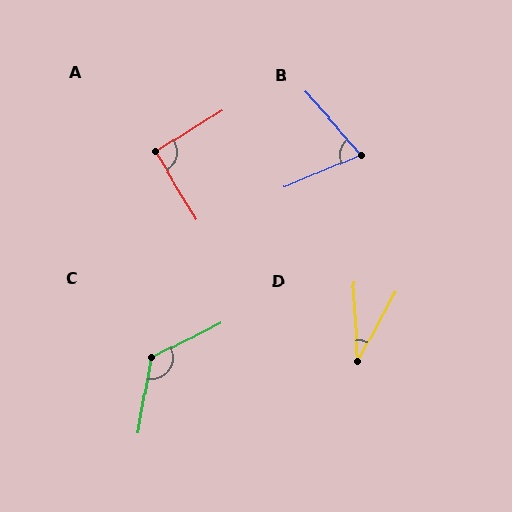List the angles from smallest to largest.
D (32°), B (71°), A (91°), C (127°).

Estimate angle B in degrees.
Approximately 71 degrees.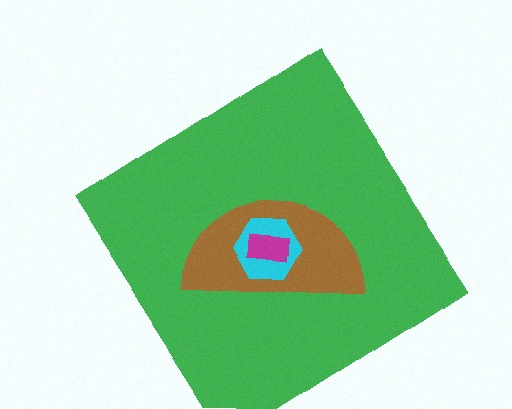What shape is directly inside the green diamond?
The brown semicircle.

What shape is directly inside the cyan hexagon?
The magenta rectangle.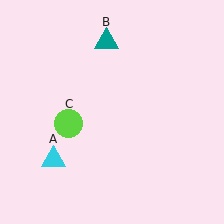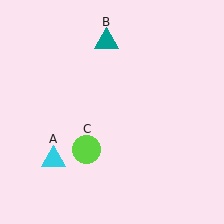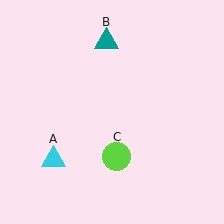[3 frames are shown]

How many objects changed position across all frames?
1 object changed position: lime circle (object C).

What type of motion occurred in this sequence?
The lime circle (object C) rotated counterclockwise around the center of the scene.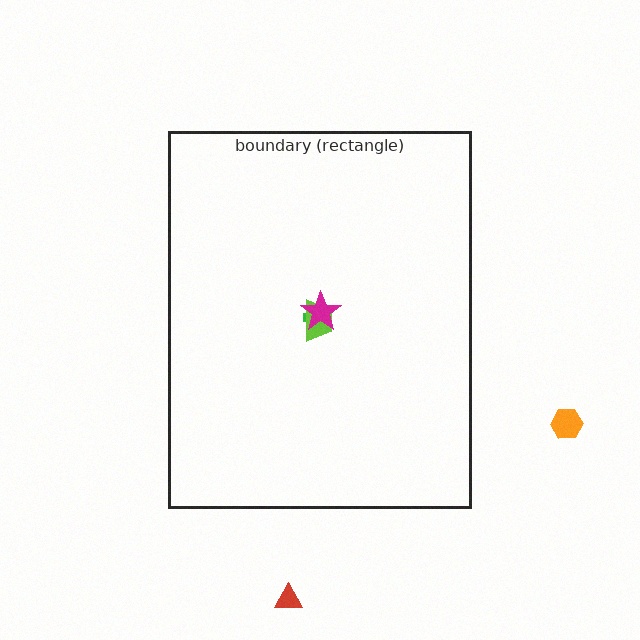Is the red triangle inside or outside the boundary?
Outside.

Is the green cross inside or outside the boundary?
Inside.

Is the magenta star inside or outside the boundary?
Inside.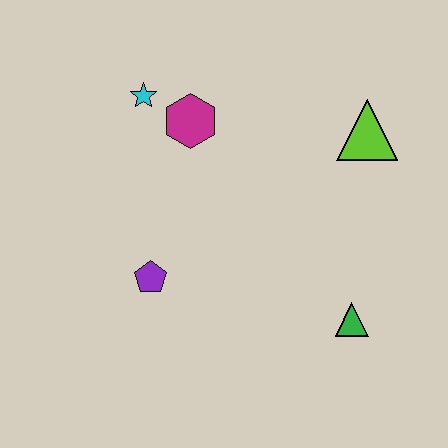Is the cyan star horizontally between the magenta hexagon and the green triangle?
No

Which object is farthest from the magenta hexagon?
The green triangle is farthest from the magenta hexagon.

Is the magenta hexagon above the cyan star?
No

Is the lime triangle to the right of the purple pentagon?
Yes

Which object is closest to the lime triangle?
The magenta hexagon is closest to the lime triangle.